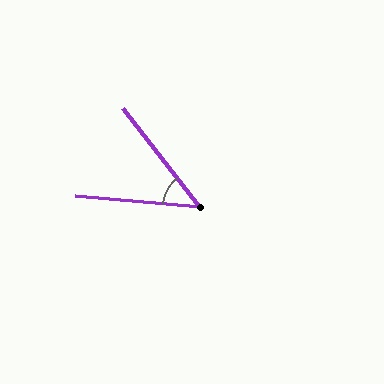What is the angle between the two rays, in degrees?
Approximately 47 degrees.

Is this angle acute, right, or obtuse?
It is acute.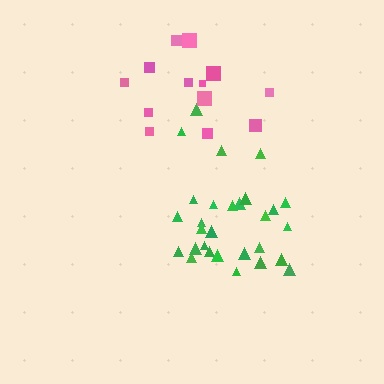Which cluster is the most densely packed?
Green.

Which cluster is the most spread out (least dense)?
Pink.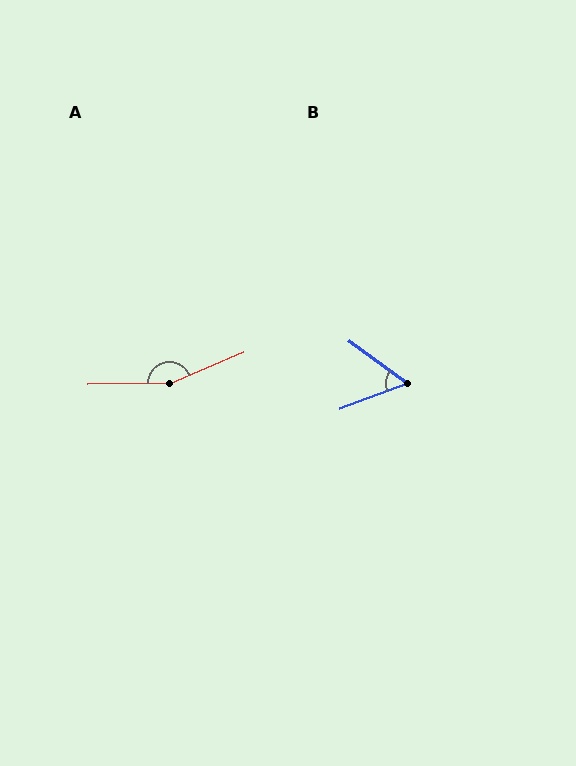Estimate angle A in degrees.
Approximately 158 degrees.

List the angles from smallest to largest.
B (57°), A (158°).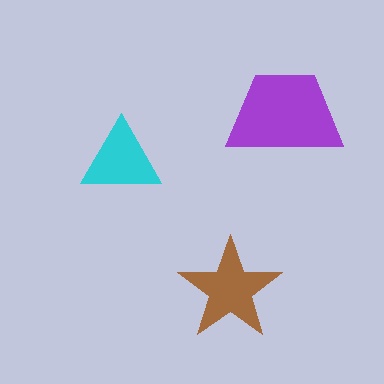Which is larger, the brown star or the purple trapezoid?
The purple trapezoid.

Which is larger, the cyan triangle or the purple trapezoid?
The purple trapezoid.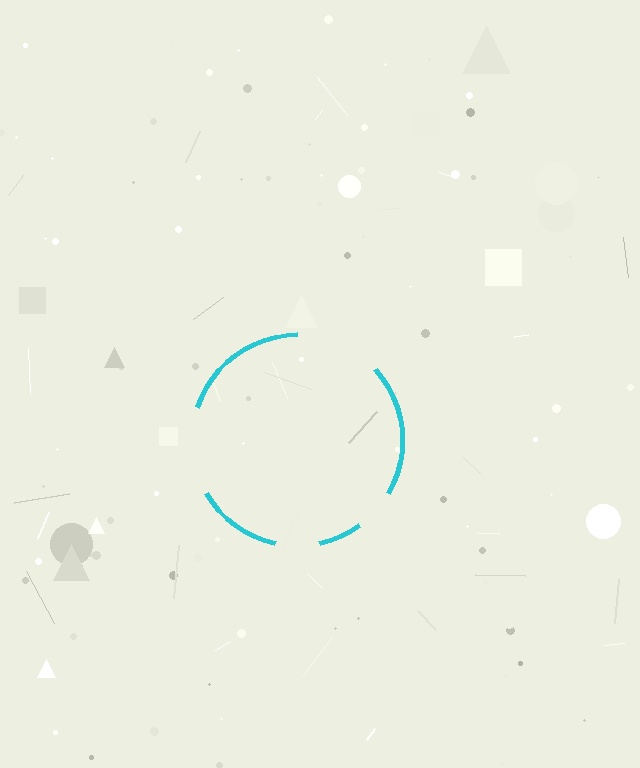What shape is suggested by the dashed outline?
The dashed outline suggests a circle.